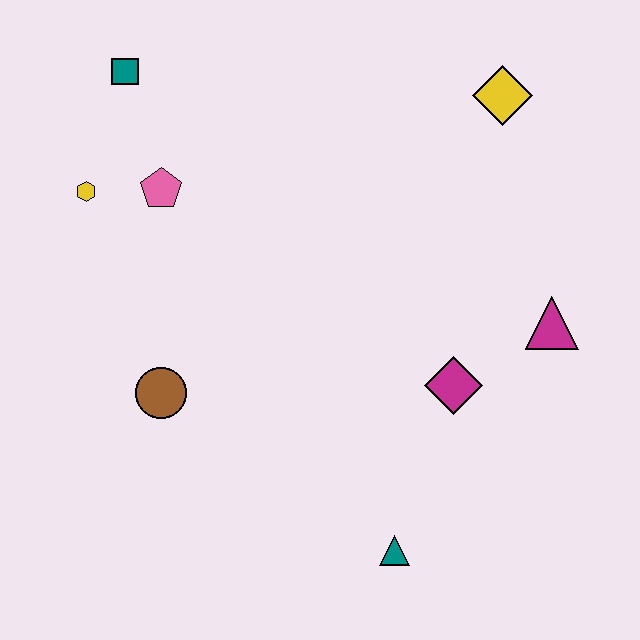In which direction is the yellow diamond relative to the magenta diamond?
The yellow diamond is above the magenta diamond.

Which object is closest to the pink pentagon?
The yellow hexagon is closest to the pink pentagon.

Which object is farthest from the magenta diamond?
The teal square is farthest from the magenta diamond.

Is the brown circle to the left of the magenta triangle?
Yes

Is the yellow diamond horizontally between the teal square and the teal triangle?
No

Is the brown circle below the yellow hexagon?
Yes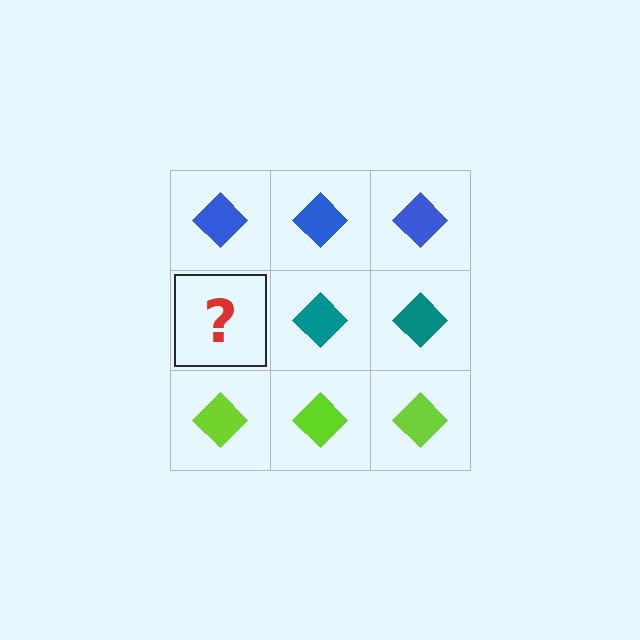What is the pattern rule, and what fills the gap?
The rule is that each row has a consistent color. The gap should be filled with a teal diamond.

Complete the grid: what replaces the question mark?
The question mark should be replaced with a teal diamond.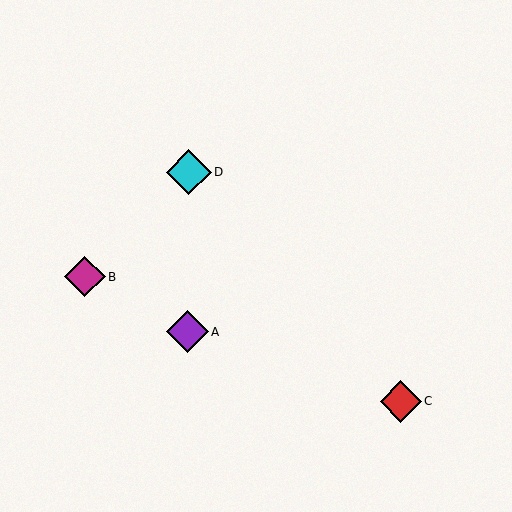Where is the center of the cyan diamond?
The center of the cyan diamond is at (189, 172).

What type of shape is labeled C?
Shape C is a red diamond.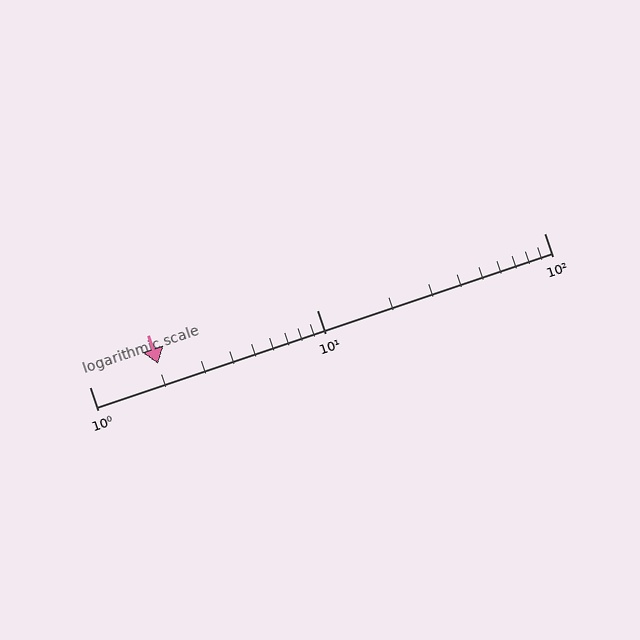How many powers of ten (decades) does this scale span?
The scale spans 2 decades, from 1 to 100.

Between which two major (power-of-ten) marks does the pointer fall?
The pointer is between 1 and 10.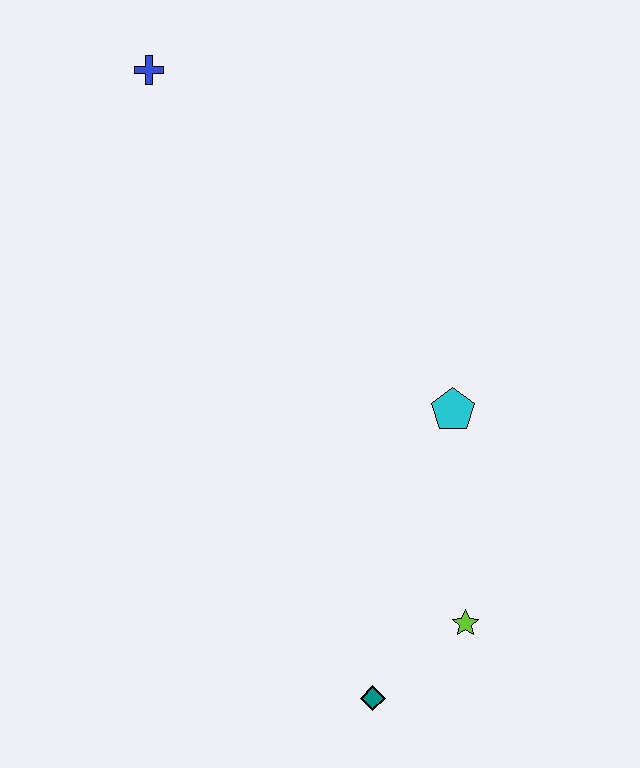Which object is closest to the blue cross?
The cyan pentagon is closest to the blue cross.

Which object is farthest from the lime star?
The blue cross is farthest from the lime star.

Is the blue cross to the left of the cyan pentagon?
Yes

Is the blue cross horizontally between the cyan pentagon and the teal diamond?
No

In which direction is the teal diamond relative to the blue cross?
The teal diamond is below the blue cross.